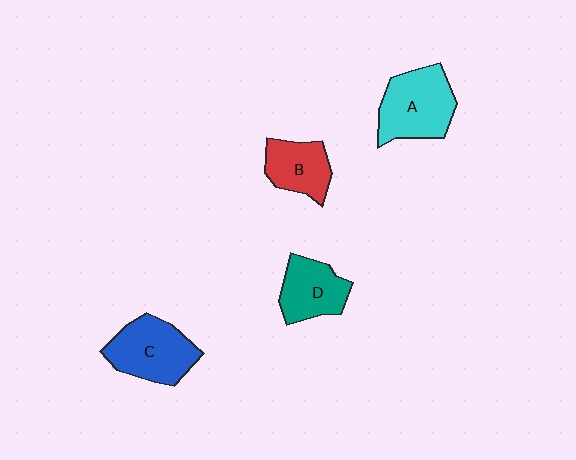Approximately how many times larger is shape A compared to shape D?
Approximately 1.3 times.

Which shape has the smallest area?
Shape B (red).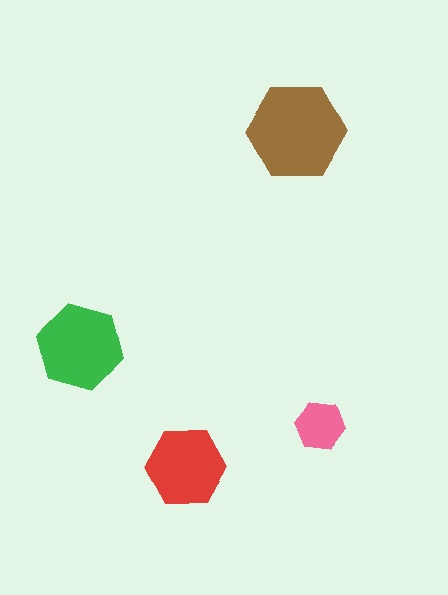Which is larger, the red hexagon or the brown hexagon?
The brown one.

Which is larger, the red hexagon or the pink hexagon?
The red one.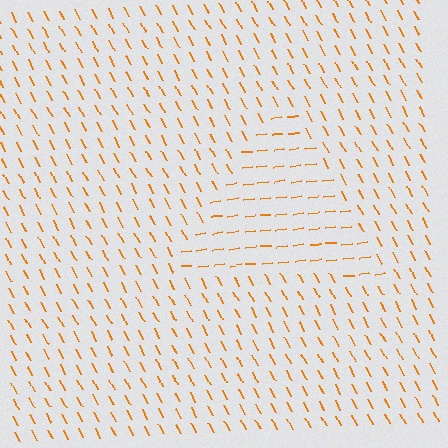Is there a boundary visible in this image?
Yes, there is a texture boundary formed by a change in line orientation.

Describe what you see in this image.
The image is filled with small orange line segments. A triangle region in the image has lines oriented differently from the surrounding lines, creating a visible texture boundary.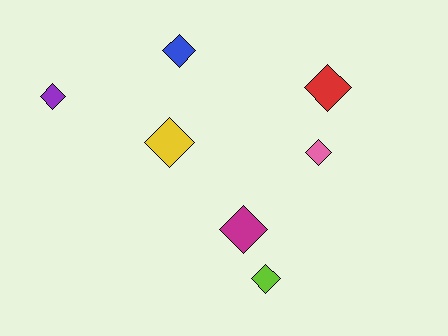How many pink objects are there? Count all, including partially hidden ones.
There is 1 pink object.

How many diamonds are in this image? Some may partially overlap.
There are 7 diamonds.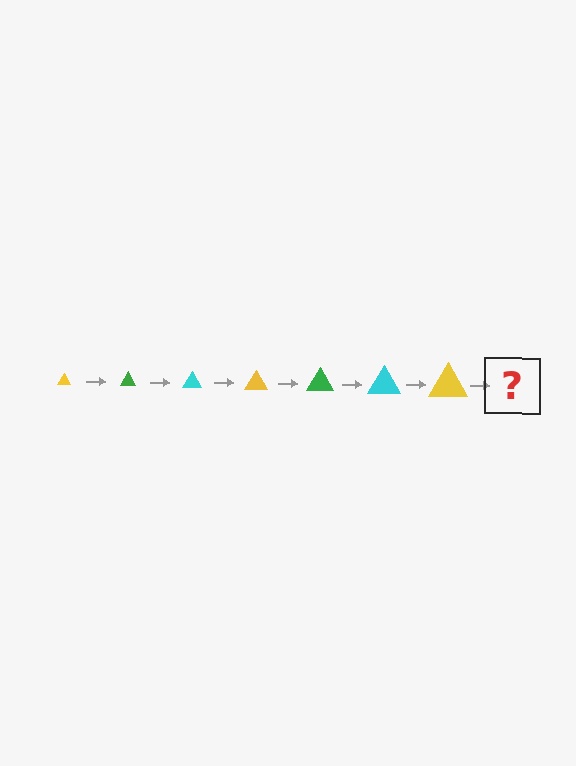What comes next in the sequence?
The next element should be a green triangle, larger than the previous one.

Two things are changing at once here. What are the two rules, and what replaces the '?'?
The two rules are that the triangle grows larger each step and the color cycles through yellow, green, and cyan. The '?' should be a green triangle, larger than the previous one.